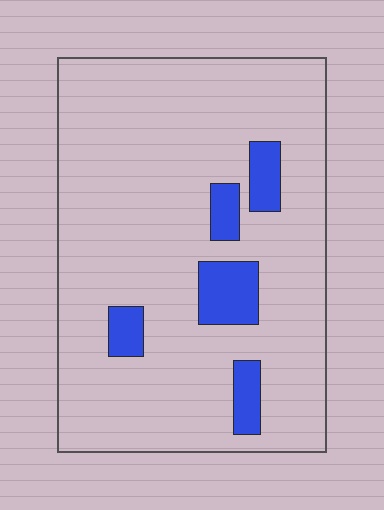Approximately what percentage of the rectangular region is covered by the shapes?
Approximately 10%.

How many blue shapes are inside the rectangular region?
5.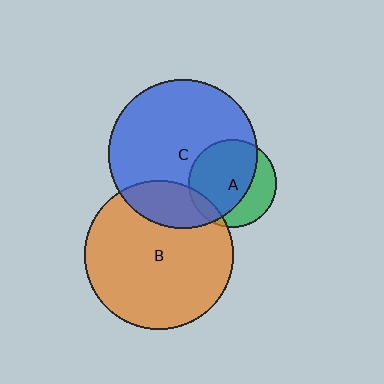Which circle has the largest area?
Circle B (orange).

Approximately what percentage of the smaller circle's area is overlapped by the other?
Approximately 65%.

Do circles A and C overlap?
Yes.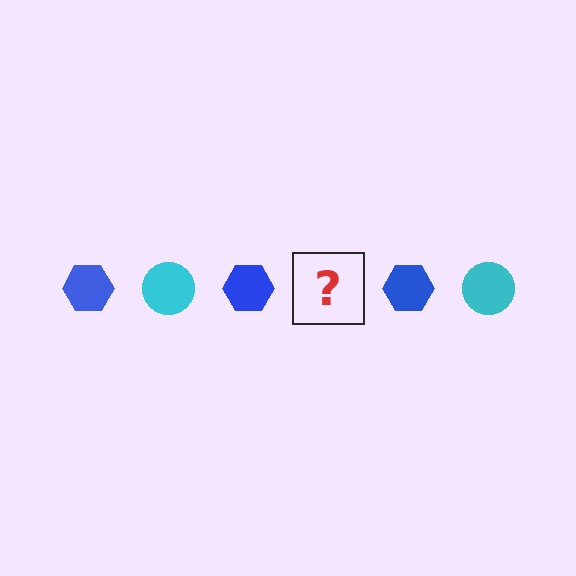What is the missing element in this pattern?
The missing element is a cyan circle.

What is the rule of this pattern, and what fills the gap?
The rule is that the pattern alternates between blue hexagon and cyan circle. The gap should be filled with a cyan circle.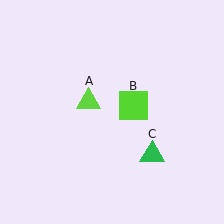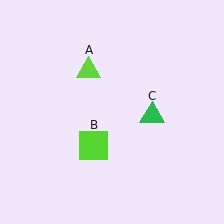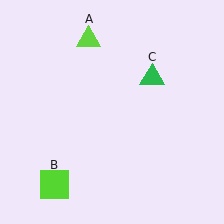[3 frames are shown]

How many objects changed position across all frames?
3 objects changed position: lime triangle (object A), lime square (object B), green triangle (object C).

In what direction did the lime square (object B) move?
The lime square (object B) moved down and to the left.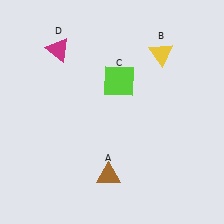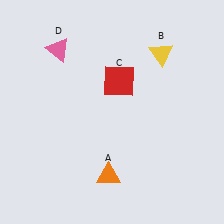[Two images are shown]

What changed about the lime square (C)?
In Image 1, C is lime. In Image 2, it changed to red.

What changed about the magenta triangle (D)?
In Image 1, D is magenta. In Image 2, it changed to pink.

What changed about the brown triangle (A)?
In Image 1, A is brown. In Image 2, it changed to orange.